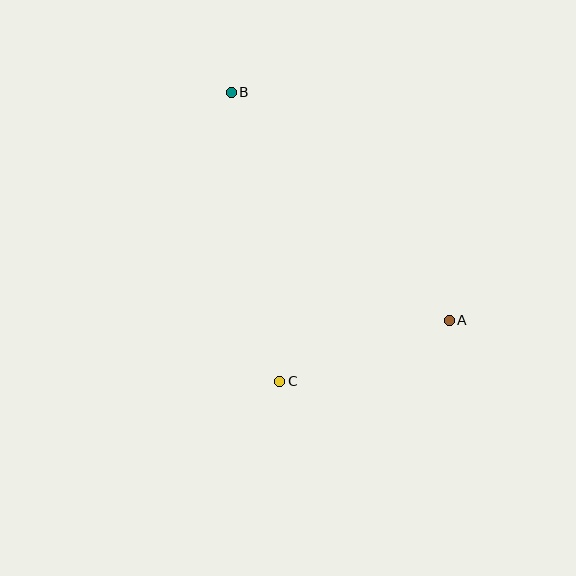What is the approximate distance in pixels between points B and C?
The distance between B and C is approximately 293 pixels.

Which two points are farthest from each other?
Points A and B are farthest from each other.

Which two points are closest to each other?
Points A and C are closest to each other.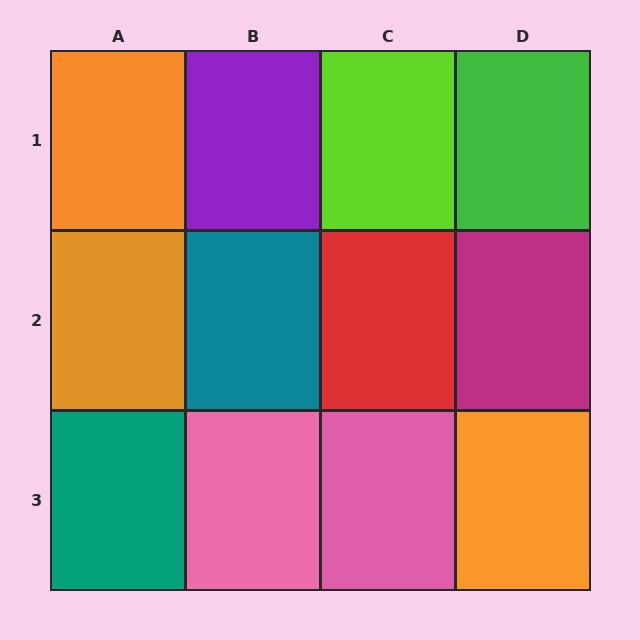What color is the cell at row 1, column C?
Lime.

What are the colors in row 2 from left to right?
Orange, teal, red, magenta.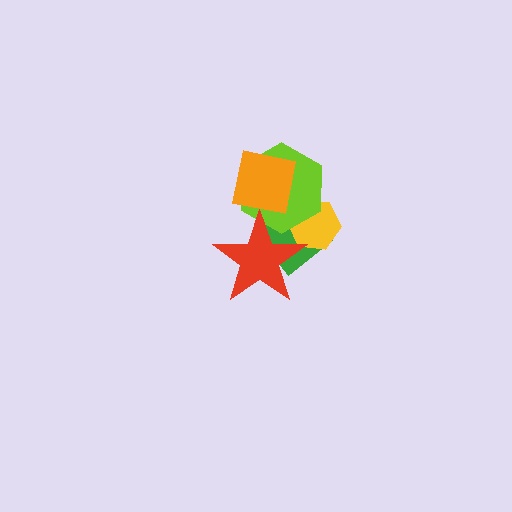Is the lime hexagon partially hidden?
Yes, it is partially covered by another shape.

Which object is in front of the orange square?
The red star is in front of the orange square.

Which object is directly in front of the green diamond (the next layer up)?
The yellow hexagon is directly in front of the green diamond.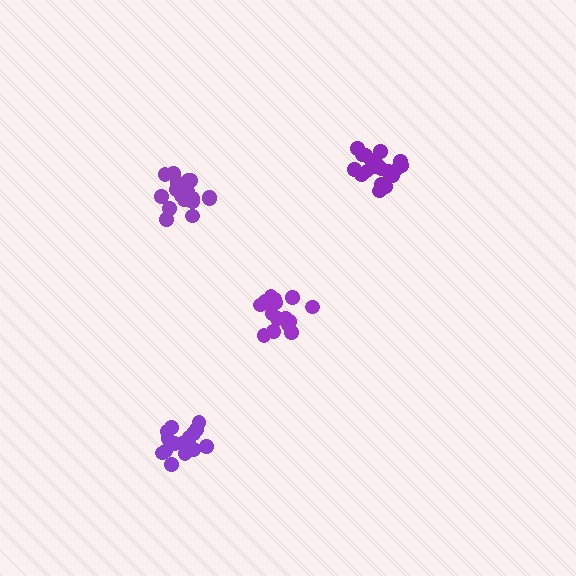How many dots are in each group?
Group 1: 18 dots, Group 2: 19 dots, Group 3: 16 dots, Group 4: 18 dots (71 total).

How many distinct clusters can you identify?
There are 4 distinct clusters.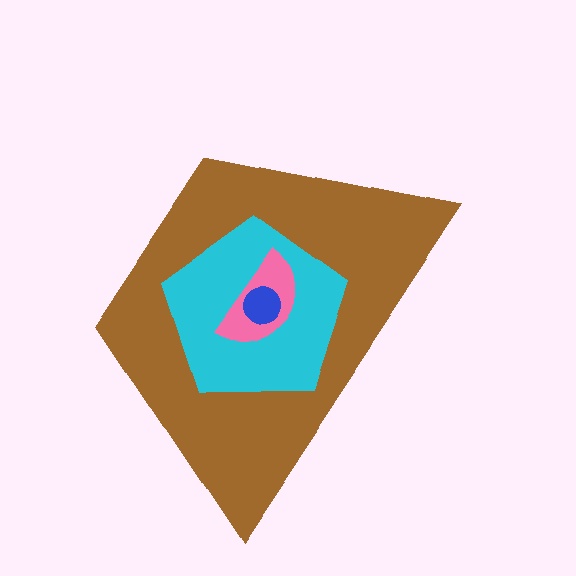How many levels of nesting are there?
4.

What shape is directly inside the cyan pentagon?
The pink semicircle.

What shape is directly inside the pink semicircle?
The blue circle.